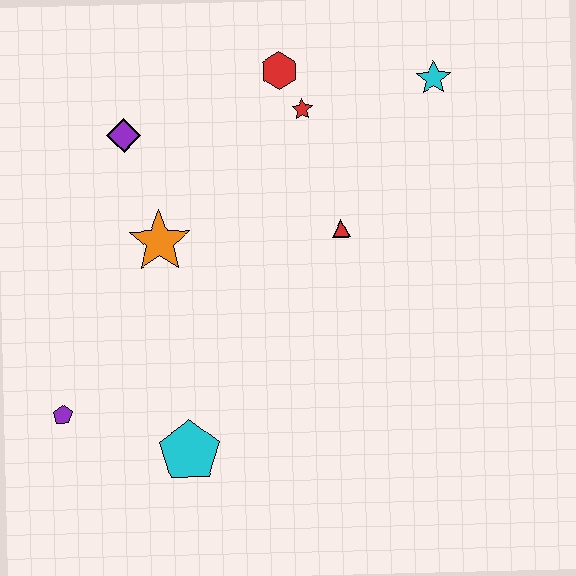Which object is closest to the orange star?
The purple diamond is closest to the orange star.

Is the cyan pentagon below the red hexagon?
Yes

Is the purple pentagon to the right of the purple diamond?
No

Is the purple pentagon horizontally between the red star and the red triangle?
No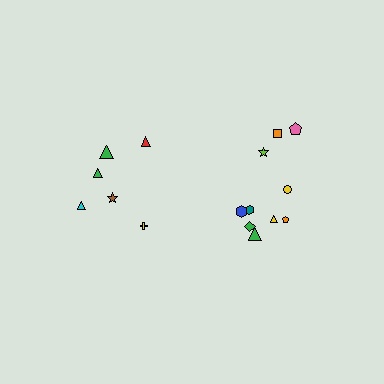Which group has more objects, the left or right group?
The right group.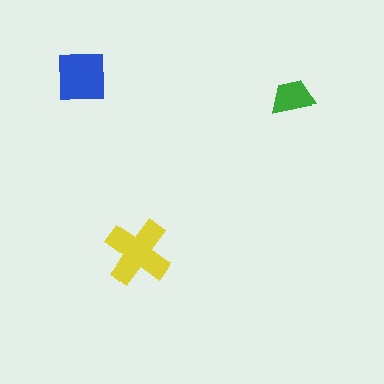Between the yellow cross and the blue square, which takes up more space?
The yellow cross.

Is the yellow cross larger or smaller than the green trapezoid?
Larger.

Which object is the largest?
The yellow cross.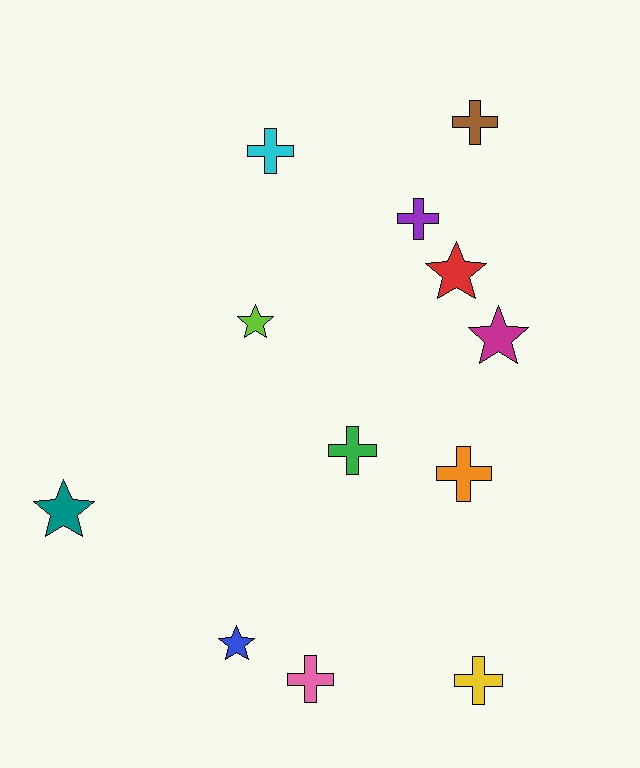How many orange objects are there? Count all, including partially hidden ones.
There is 1 orange object.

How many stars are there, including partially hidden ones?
There are 5 stars.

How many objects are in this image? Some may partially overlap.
There are 12 objects.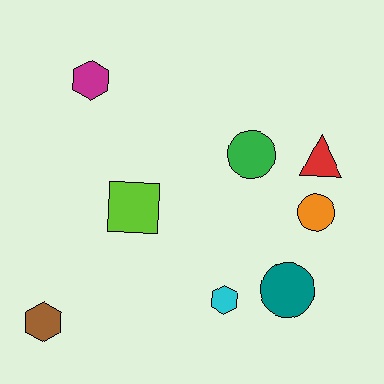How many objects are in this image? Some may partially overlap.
There are 8 objects.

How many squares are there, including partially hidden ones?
There is 1 square.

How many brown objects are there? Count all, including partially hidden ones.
There is 1 brown object.